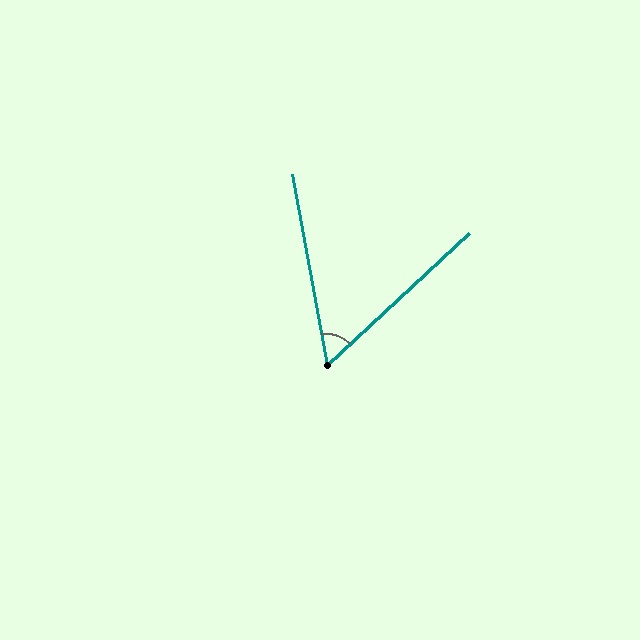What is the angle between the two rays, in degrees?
Approximately 58 degrees.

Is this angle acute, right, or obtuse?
It is acute.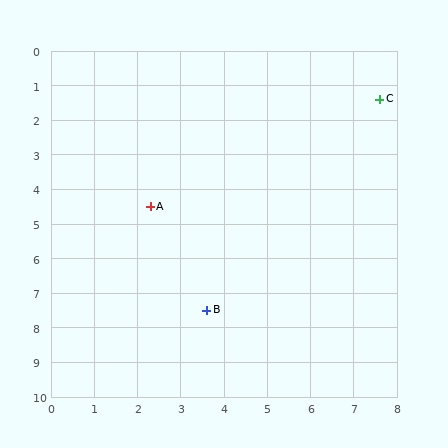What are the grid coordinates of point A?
Point A is at approximately (2.3, 4.5).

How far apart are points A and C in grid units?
Points A and C are about 6.1 grid units apart.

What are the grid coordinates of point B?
Point B is at approximately (3.6, 7.5).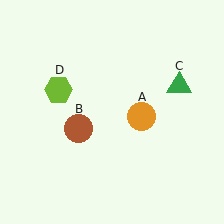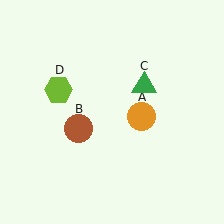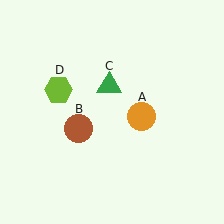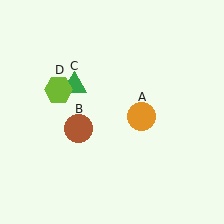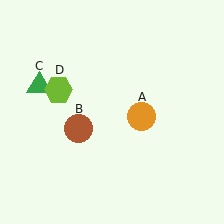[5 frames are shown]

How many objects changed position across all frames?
1 object changed position: green triangle (object C).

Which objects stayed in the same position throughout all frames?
Orange circle (object A) and brown circle (object B) and lime hexagon (object D) remained stationary.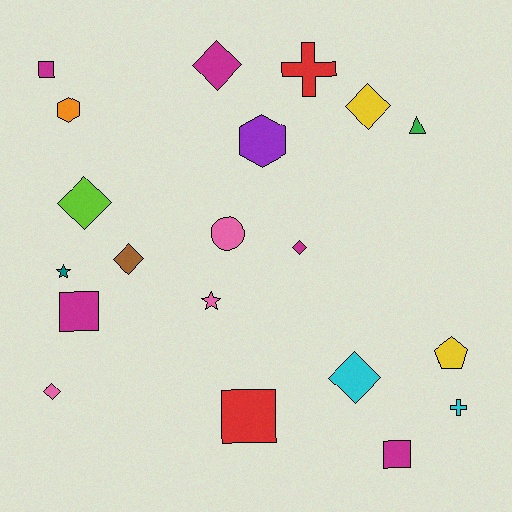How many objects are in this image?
There are 20 objects.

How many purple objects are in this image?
There is 1 purple object.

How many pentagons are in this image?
There is 1 pentagon.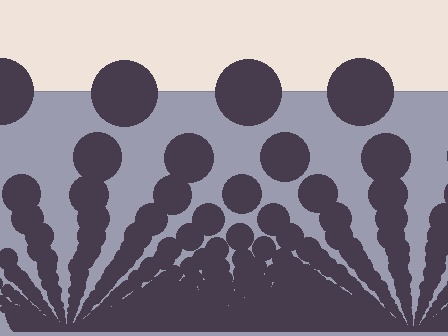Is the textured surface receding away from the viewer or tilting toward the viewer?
The surface appears to tilt toward the viewer. Texture elements get larger and sparser toward the top.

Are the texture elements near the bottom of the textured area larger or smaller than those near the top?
Smaller. The gradient is inverted — elements near the bottom are smaller and denser.